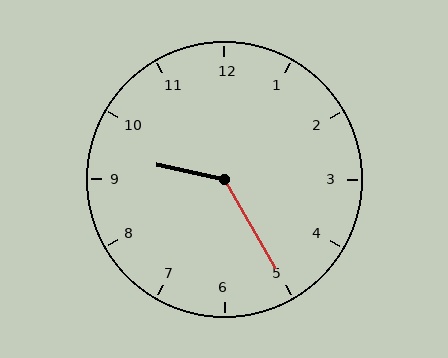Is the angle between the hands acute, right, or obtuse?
It is obtuse.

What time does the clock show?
9:25.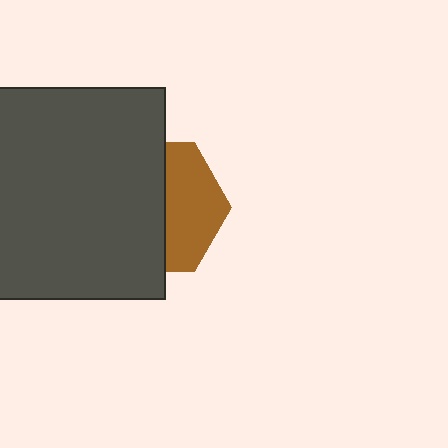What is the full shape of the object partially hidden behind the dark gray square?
The partially hidden object is a brown hexagon.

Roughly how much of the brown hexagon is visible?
A small part of it is visible (roughly 43%).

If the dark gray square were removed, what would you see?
You would see the complete brown hexagon.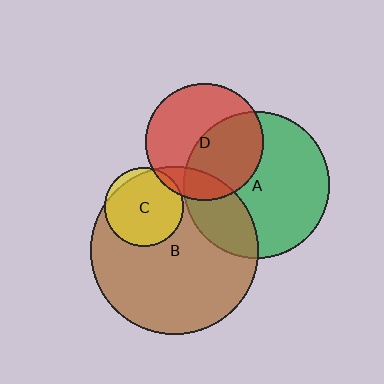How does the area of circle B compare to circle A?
Approximately 1.3 times.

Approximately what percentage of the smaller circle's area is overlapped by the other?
Approximately 15%.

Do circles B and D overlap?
Yes.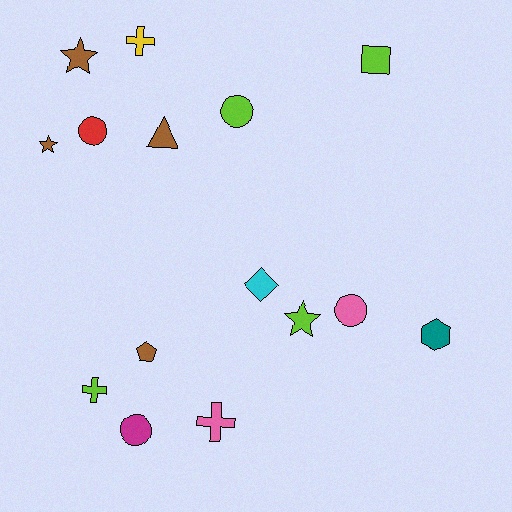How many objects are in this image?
There are 15 objects.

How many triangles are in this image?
There is 1 triangle.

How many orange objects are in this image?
There are no orange objects.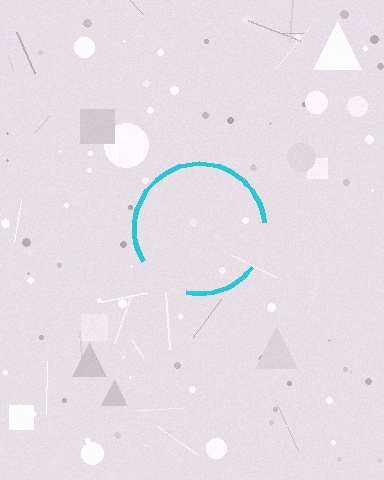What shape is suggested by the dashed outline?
The dashed outline suggests a circle.